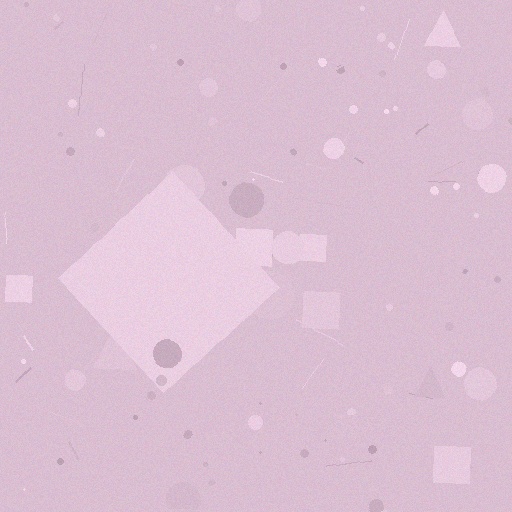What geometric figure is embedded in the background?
A diamond is embedded in the background.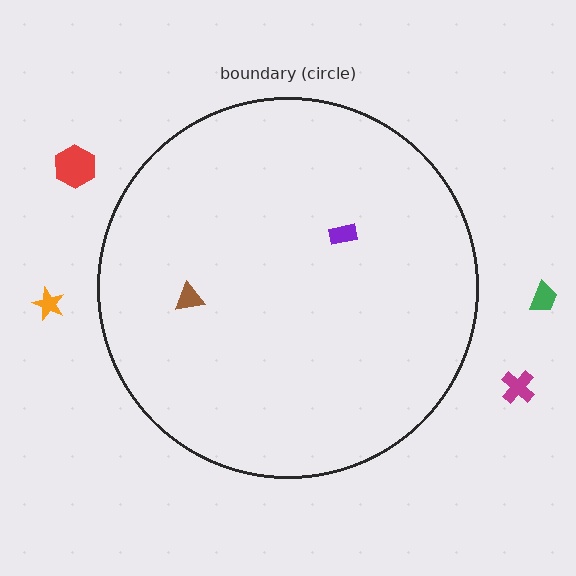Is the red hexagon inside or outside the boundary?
Outside.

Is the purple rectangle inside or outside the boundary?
Inside.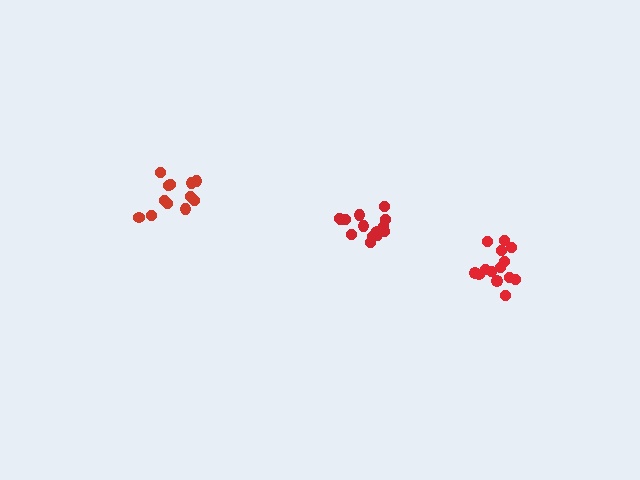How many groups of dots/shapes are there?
There are 3 groups.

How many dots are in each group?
Group 1: 16 dots, Group 2: 12 dots, Group 3: 14 dots (42 total).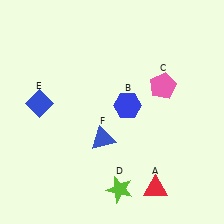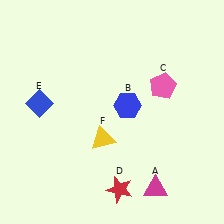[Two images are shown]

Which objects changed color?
A changed from red to magenta. D changed from lime to red. F changed from blue to yellow.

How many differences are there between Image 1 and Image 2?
There are 3 differences between the two images.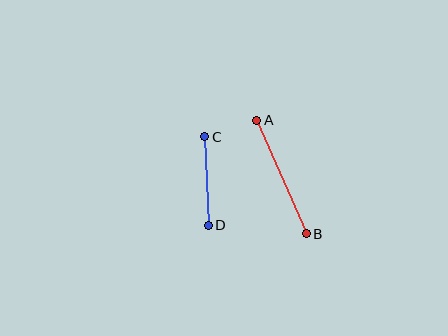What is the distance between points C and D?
The distance is approximately 89 pixels.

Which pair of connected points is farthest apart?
Points A and B are farthest apart.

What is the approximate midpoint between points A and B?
The midpoint is at approximately (282, 177) pixels.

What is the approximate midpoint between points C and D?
The midpoint is at approximately (207, 181) pixels.